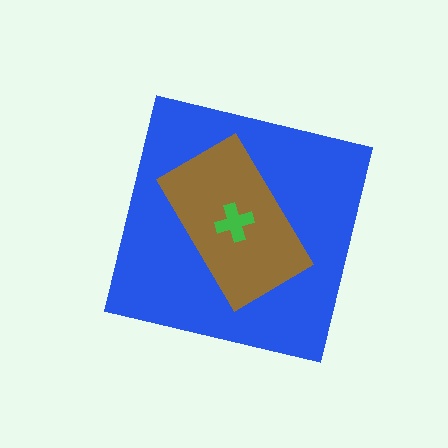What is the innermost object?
The green cross.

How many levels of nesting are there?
3.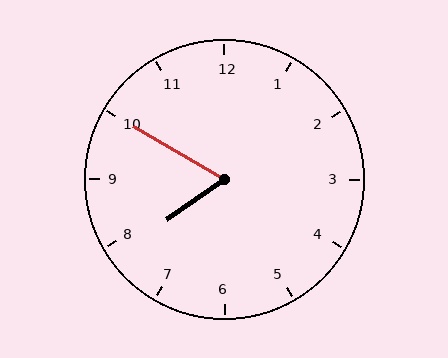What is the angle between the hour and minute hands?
Approximately 65 degrees.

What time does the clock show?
7:50.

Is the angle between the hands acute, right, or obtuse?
It is acute.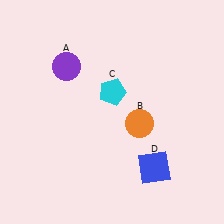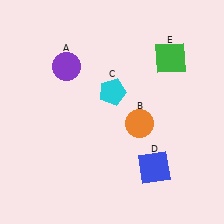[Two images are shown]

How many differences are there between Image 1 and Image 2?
There is 1 difference between the two images.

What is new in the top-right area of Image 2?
A green square (E) was added in the top-right area of Image 2.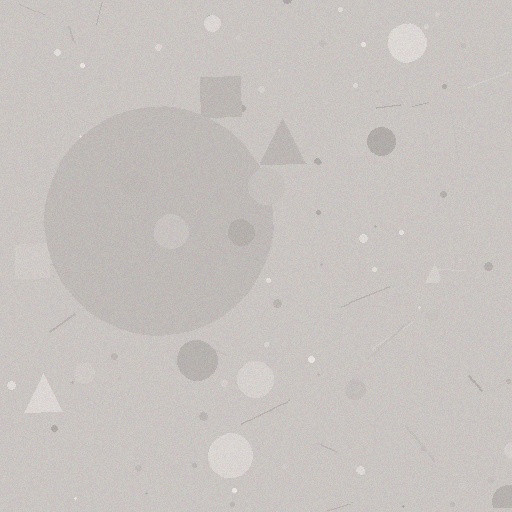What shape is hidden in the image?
A circle is hidden in the image.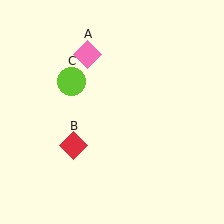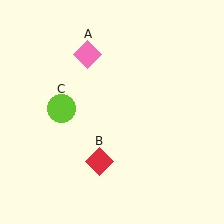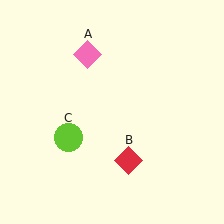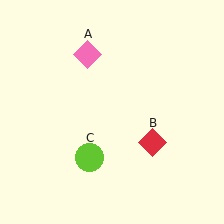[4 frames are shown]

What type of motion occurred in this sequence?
The red diamond (object B), lime circle (object C) rotated counterclockwise around the center of the scene.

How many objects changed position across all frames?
2 objects changed position: red diamond (object B), lime circle (object C).